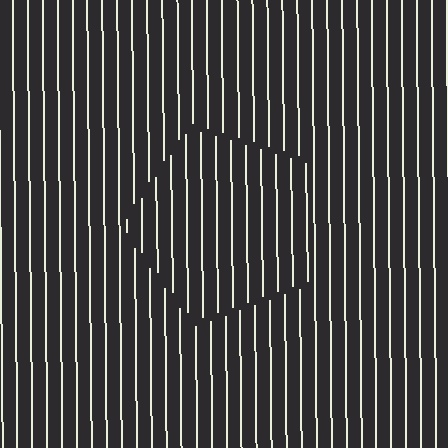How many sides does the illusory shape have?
5 sides — the line-ends trace a pentagon.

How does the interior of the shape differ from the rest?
The interior of the shape contains the same grating, shifted by half a period — the contour is defined by the phase discontinuity where line-ends from the inner and outer gratings abut.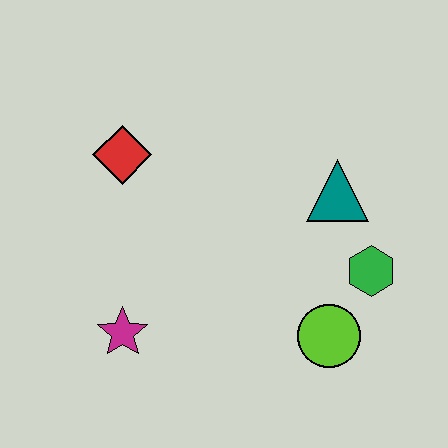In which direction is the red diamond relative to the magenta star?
The red diamond is above the magenta star.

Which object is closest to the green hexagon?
The lime circle is closest to the green hexagon.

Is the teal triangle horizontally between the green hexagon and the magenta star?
Yes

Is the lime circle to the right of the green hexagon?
No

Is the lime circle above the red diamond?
No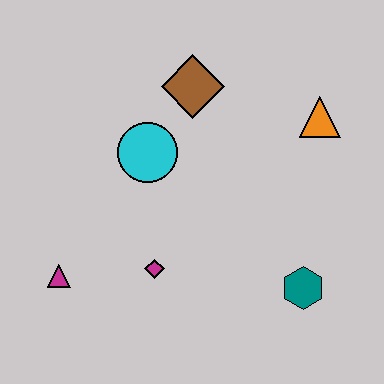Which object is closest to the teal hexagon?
The magenta diamond is closest to the teal hexagon.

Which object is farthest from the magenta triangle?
The orange triangle is farthest from the magenta triangle.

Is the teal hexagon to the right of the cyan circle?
Yes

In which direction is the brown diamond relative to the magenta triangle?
The brown diamond is above the magenta triangle.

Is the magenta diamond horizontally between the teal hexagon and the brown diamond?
No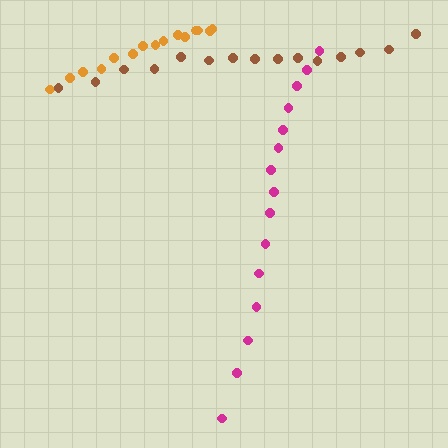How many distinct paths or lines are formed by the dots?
There are 3 distinct paths.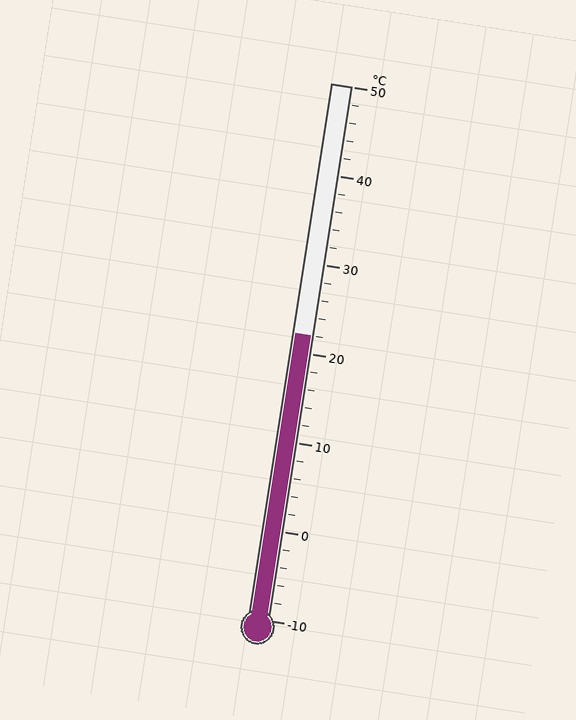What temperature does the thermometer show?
The thermometer shows approximately 22°C.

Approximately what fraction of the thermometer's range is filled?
The thermometer is filled to approximately 55% of its range.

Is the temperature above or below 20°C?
The temperature is above 20°C.